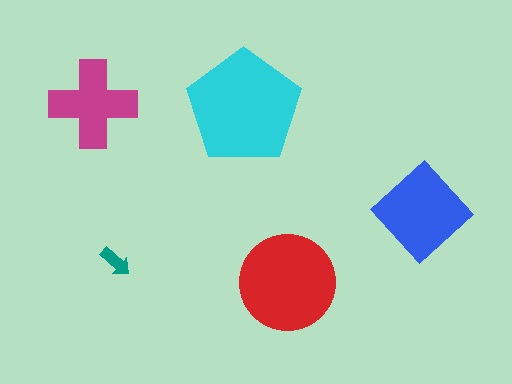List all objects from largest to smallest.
The cyan pentagon, the red circle, the blue diamond, the magenta cross, the teal arrow.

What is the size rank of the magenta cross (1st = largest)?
4th.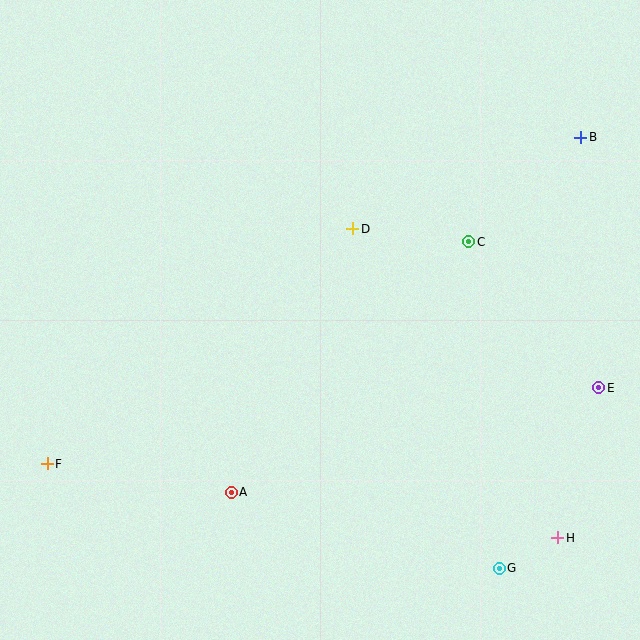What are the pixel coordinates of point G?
Point G is at (499, 568).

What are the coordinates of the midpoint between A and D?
The midpoint between A and D is at (292, 361).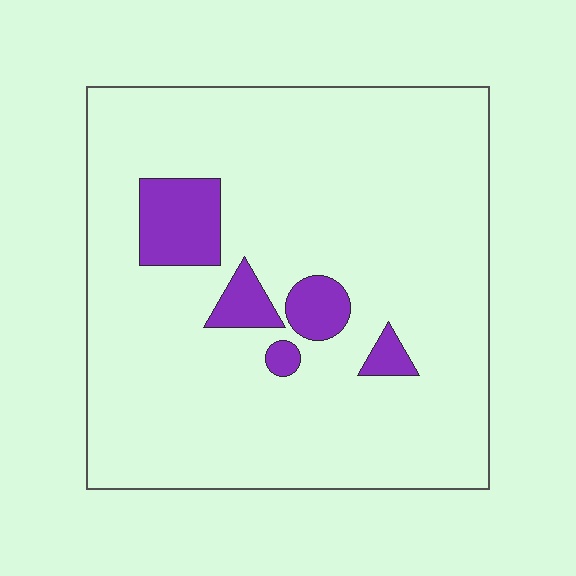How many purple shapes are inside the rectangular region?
5.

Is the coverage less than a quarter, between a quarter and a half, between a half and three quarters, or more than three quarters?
Less than a quarter.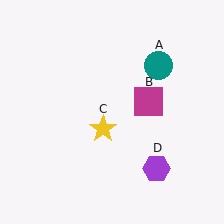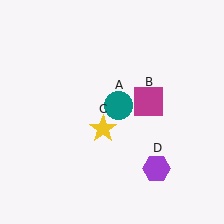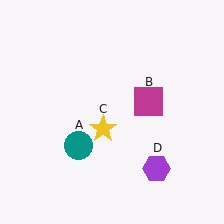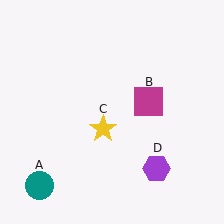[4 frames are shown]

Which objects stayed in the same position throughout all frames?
Magenta square (object B) and yellow star (object C) and purple hexagon (object D) remained stationary.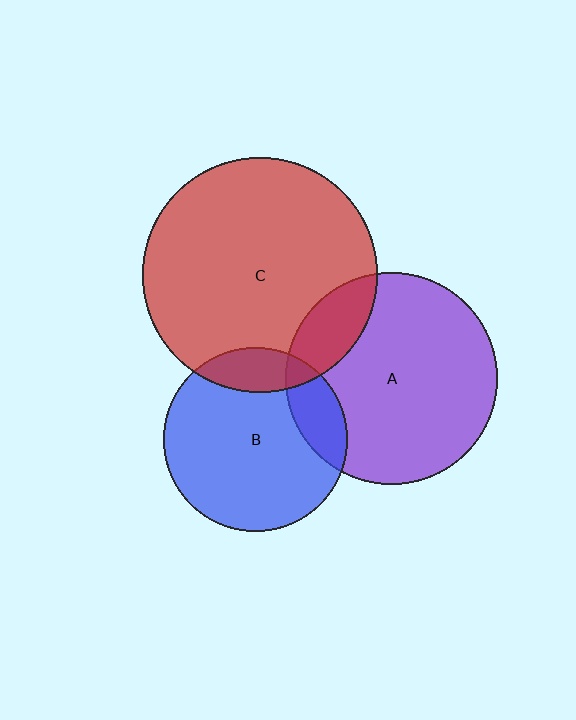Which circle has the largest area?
Circle C (red).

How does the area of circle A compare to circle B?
Approximately 1.3 times.